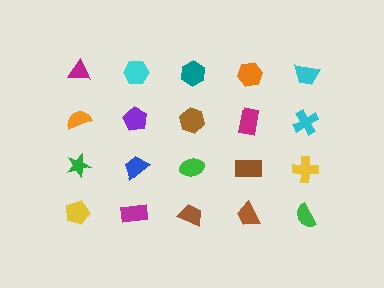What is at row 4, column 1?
A yellow pentagon.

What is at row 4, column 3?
A brown trapezoid.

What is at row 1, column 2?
A cyan hexagon.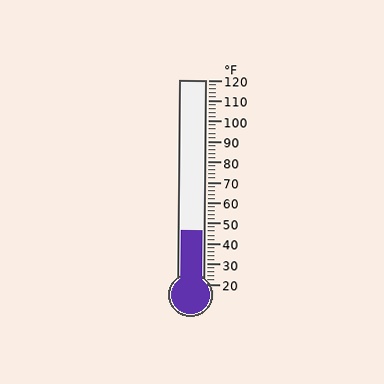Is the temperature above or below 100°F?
The temperature is below 100°F.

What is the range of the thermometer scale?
The thermometer scale ranges from 20°F to 120°F.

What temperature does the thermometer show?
The thermometer shows approximately 46°F.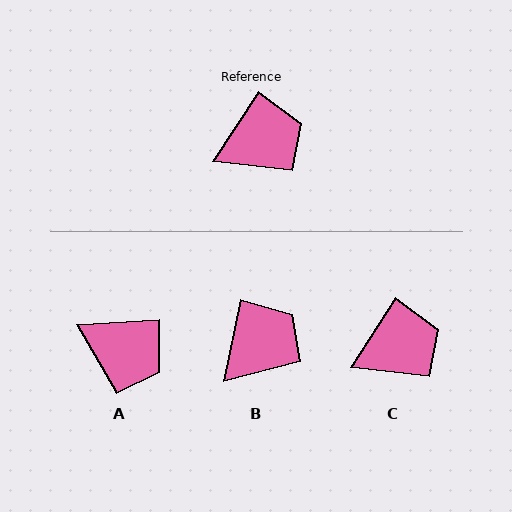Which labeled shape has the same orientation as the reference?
C.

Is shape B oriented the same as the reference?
No, it is off by about 21 degrees.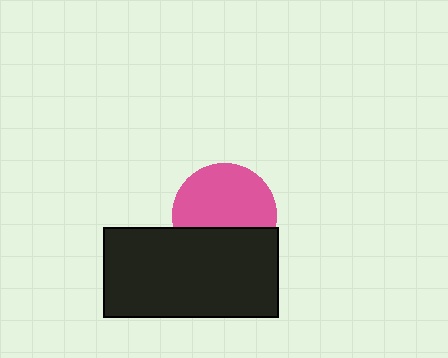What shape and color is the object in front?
The object in front is a black rectangle.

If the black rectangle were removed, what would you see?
You would see the complete pink circle.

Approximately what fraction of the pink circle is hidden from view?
Roughly 36% of the pink circle is hidden behind the black rectangle.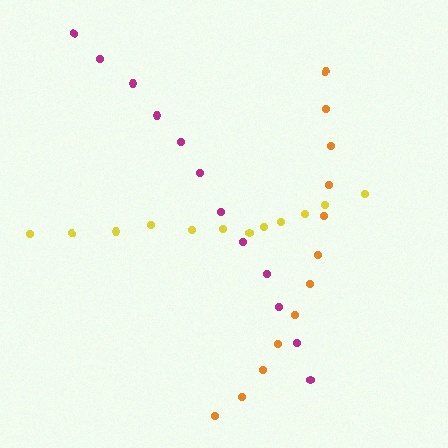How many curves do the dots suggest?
There are 3 distinct paths.